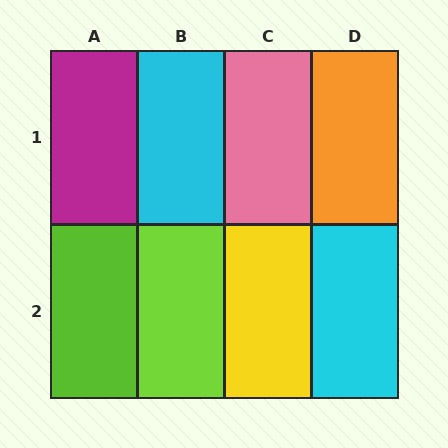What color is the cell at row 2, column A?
Lime.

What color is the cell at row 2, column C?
Yellow.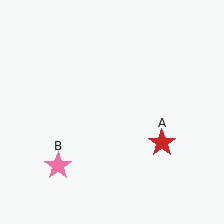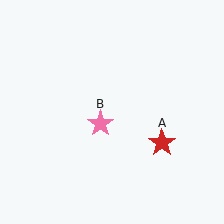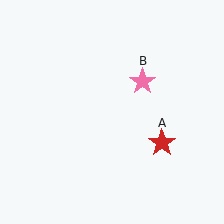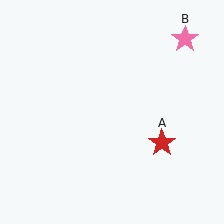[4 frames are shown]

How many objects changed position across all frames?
1 object changed position: pink star (object B).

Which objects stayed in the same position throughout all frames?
Red star (object A) remained stationary.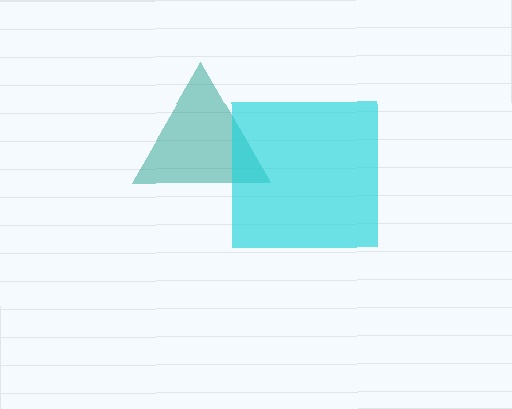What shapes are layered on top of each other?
The layered shapes are: a teal triangle, a cyan square.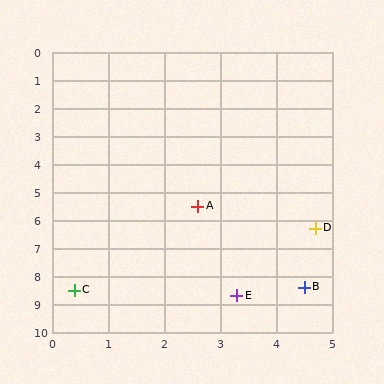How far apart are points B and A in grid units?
Points B and A are about 3.5 grid units apart.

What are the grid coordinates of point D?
Point D is at approximately (4.7, 6.3).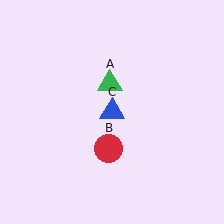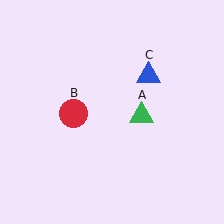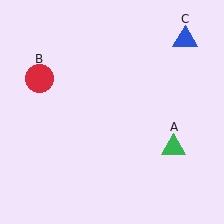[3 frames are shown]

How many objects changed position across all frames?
3 objects changed position: green triangle (object A), red circle (object B), blue triangle (object C).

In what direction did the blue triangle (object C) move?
The blue triangle (object C) moved up and to the right.